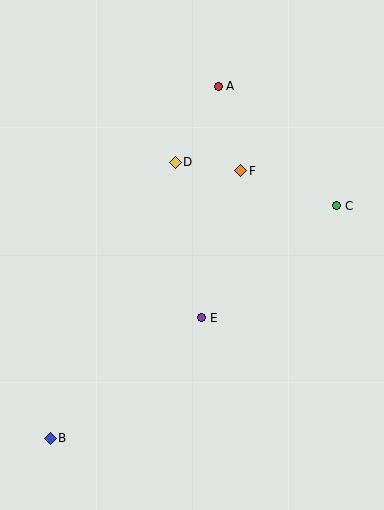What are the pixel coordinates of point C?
Point C is at (337, 206).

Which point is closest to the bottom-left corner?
Point B is closest to the bottom-left corner.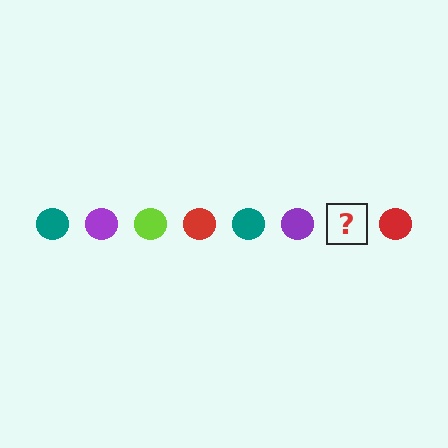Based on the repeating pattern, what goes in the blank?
The blank should be a lime circle.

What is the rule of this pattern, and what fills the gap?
The rule is that the pattern cycles through teal, purple, lime, red circles. The gap should be filled with a lime circle.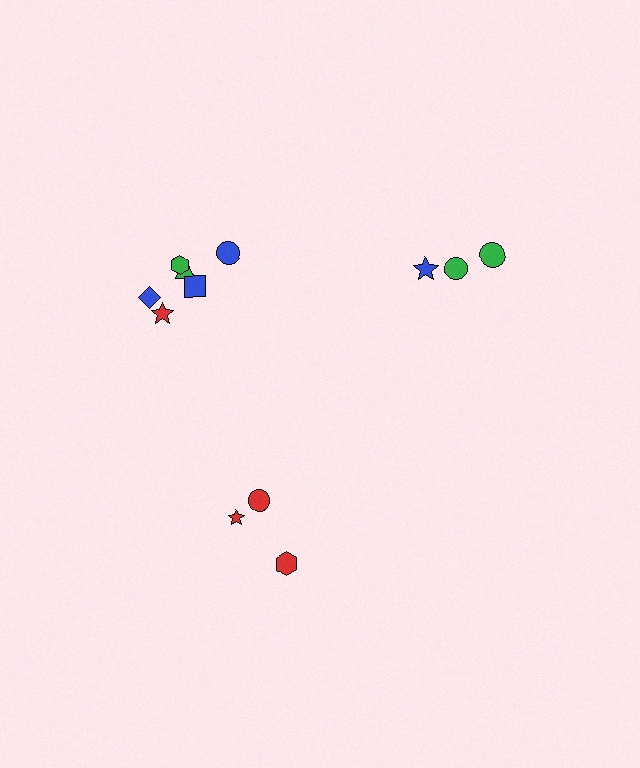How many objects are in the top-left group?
There are 6 objects.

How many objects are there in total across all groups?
There are 12 objects.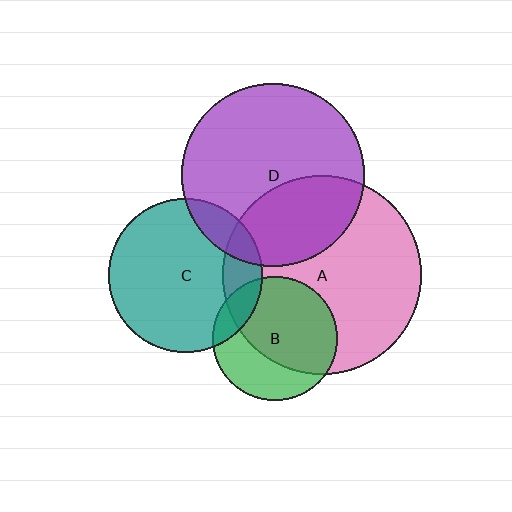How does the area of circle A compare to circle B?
Approximately 2.6 times.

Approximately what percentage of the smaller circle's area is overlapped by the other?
Approximately 15%.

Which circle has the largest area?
Circle A (pink).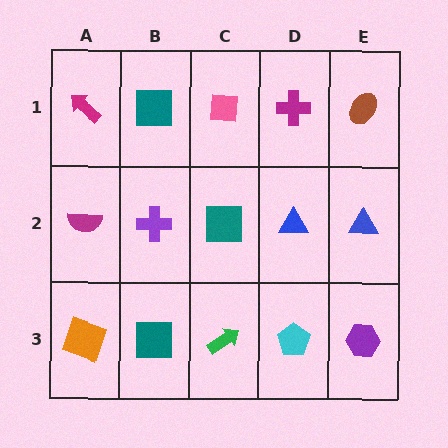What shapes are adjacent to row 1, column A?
A magenta semicircle (row 2, column A), a teal square (row 1, column B).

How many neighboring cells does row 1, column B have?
3.